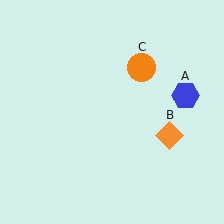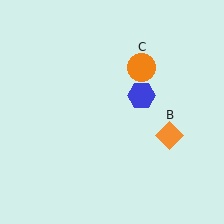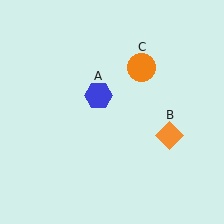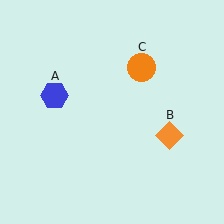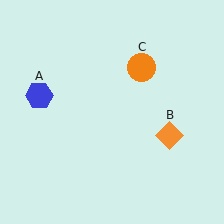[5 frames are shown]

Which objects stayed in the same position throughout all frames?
Orange diamond (object B) and orange circle (object C) remained stationary.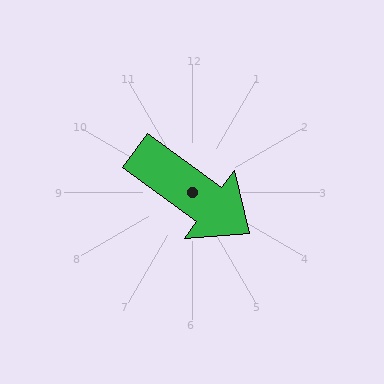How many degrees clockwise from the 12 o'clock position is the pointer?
Approximately 126 degrees.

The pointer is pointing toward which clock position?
Roughly 4 o'clock.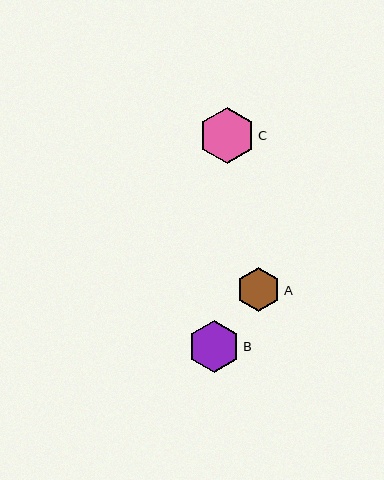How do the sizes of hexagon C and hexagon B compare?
Hexagon C and hexagon B are approximately the same size.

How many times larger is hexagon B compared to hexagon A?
Hexagon B is approximately 1.2 times the size of hexagon A.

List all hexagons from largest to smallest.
From largest to smallest: C, B, A.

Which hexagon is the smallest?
Hexagon A is the smallest with a size of approximately 44 pixels.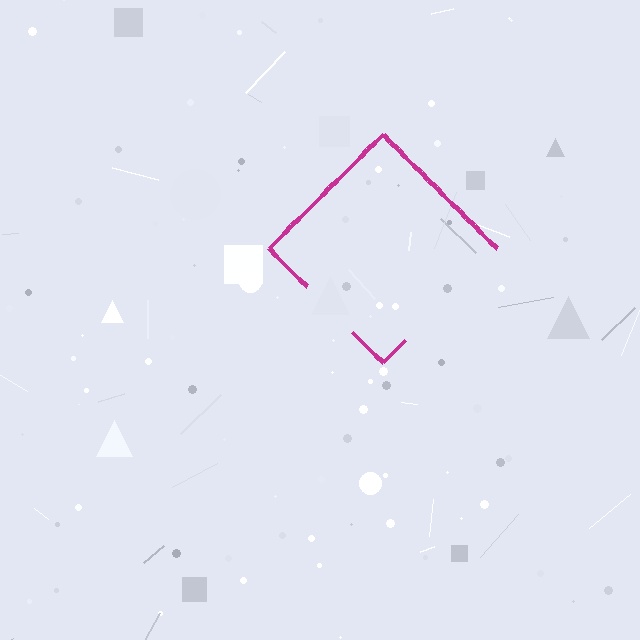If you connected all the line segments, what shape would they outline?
They would outline a diamond.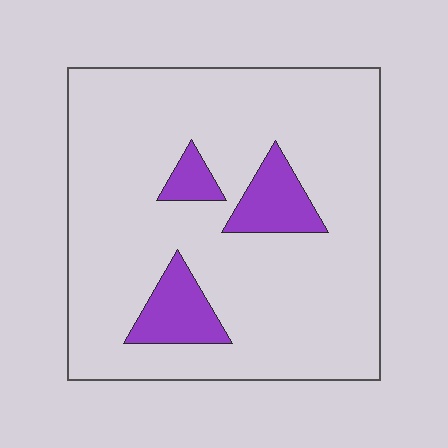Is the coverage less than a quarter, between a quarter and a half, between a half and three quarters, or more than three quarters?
Less than a quarter.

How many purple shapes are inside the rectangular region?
3.